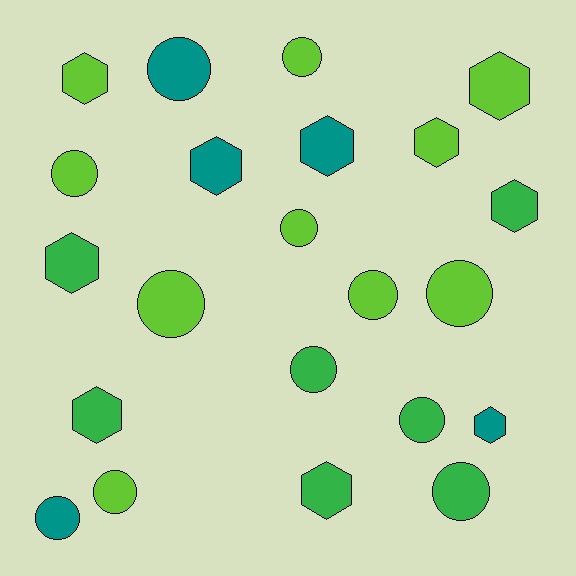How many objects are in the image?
There are 22 objects.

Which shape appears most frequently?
Circle, with 12 objects.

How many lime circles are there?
There are 7 lime circles.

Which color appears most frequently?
Lime, with 10 objects.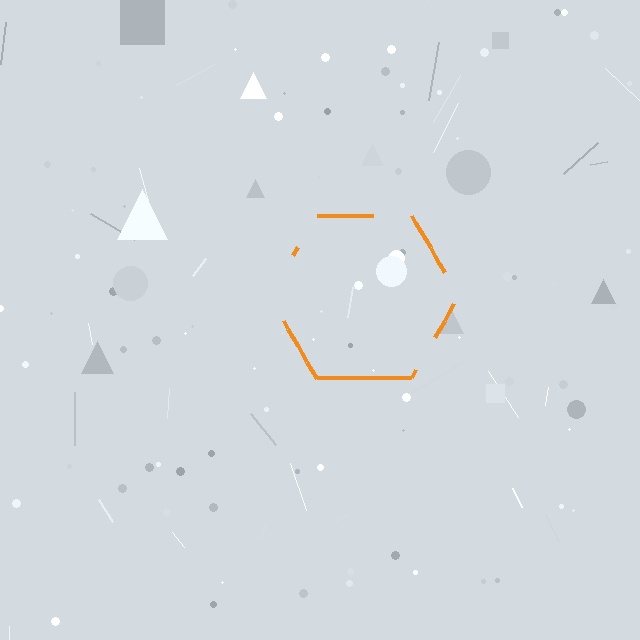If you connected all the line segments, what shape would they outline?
They would outline a hexagon.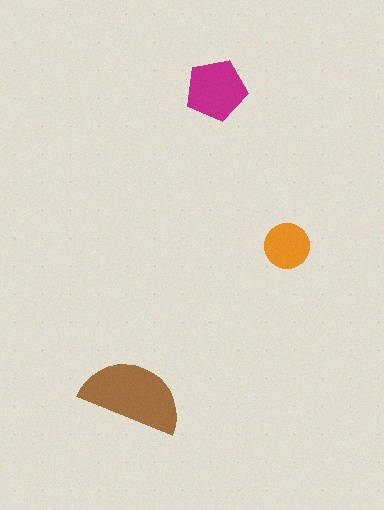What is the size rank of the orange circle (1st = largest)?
3rd.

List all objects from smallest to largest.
The orange circle, the magenta pentagon, the brown semicircle.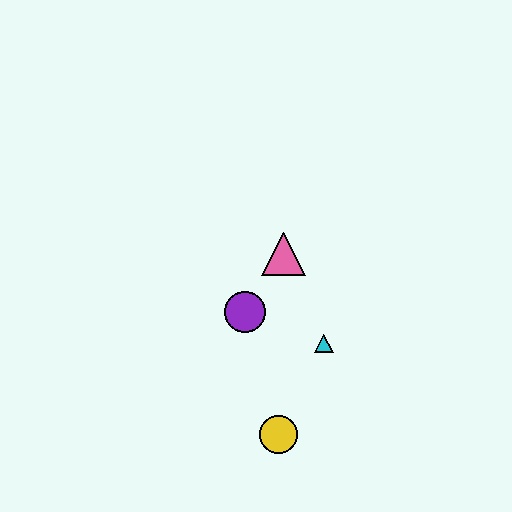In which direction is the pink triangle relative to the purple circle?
The pink triangle is above the purple circle.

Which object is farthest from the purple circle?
The yellow circle is farthest from the purple circle.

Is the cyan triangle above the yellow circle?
Yes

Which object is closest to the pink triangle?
The purple circle is closest to the pink triangle.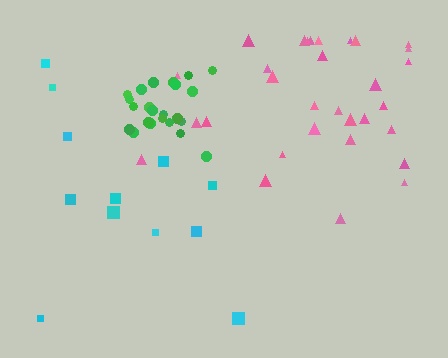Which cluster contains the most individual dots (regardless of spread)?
Pink (31).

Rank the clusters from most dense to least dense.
green, pink, cyan.